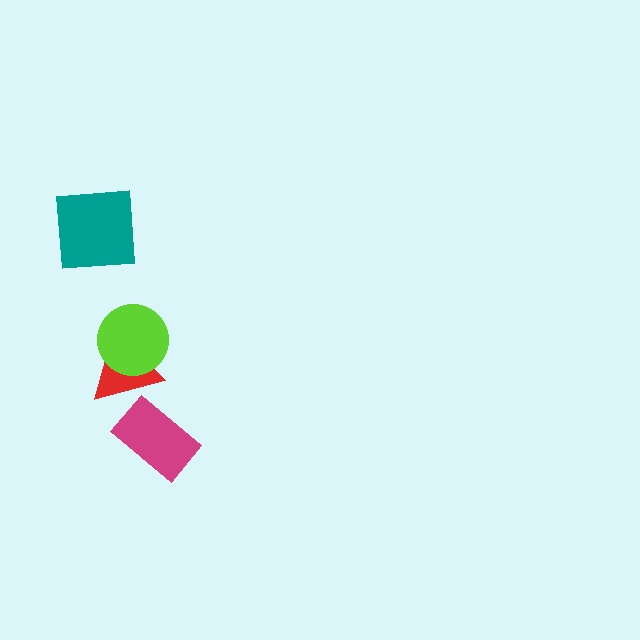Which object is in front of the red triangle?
The lime circle is in front of the red triangle.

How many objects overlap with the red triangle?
1 object overlaps with the red triangle.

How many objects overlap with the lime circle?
1 object overlaps with the lime circle.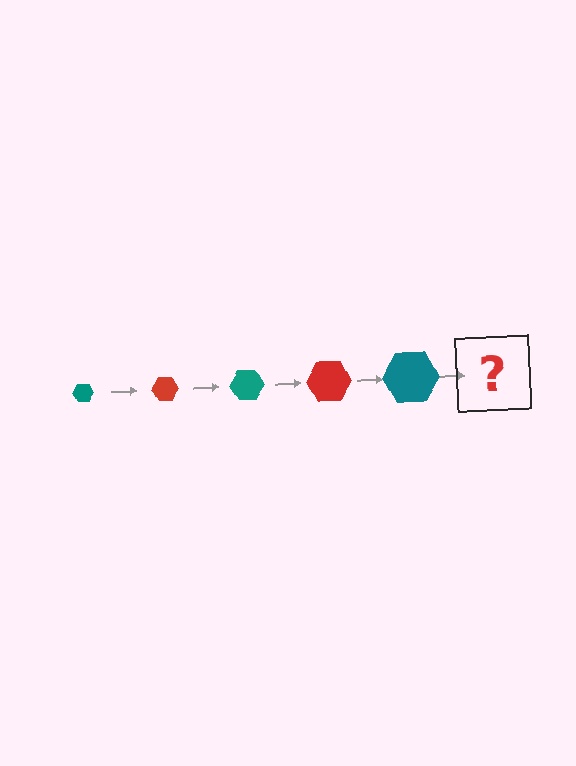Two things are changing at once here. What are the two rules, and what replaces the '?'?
The two rules are that the hexagon grows larger each step and the color cycles through teal and red. The '?' should be a red hexagon, larger than the previous one.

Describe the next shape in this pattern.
It should be a red hexagon, larger than the previous one.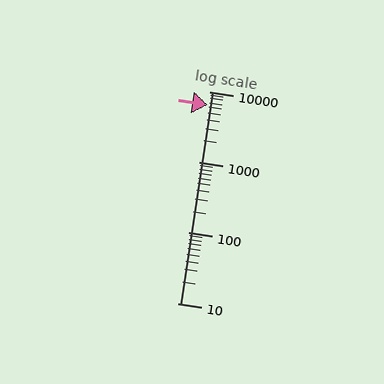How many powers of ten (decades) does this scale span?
The scale spans 3 decades, from 10 to 10000.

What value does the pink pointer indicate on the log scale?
The pointer indicates approximately 6400.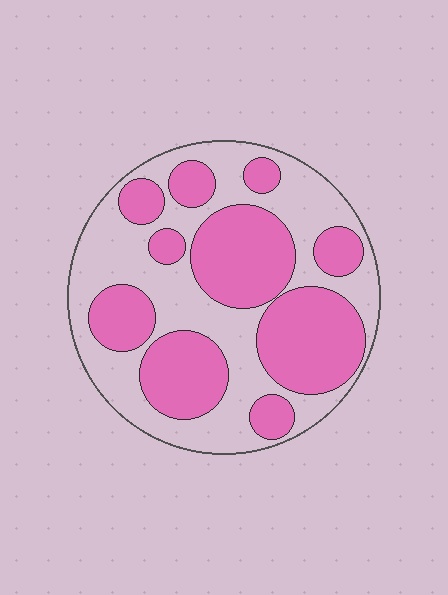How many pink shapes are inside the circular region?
10.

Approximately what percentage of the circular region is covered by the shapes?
Approximately 50%.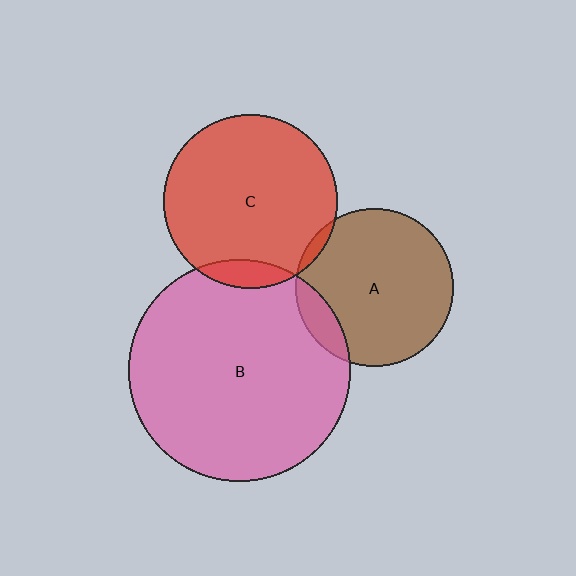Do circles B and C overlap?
Yes.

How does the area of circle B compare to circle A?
Approximately 2.0 times.